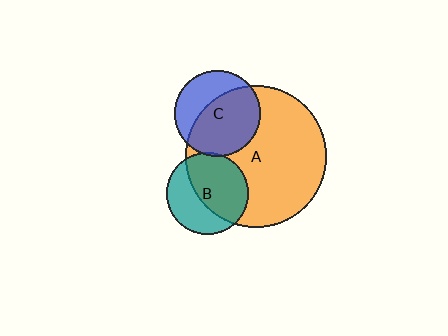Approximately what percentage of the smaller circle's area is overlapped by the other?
Approximately 60%.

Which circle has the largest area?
Circle A (orange).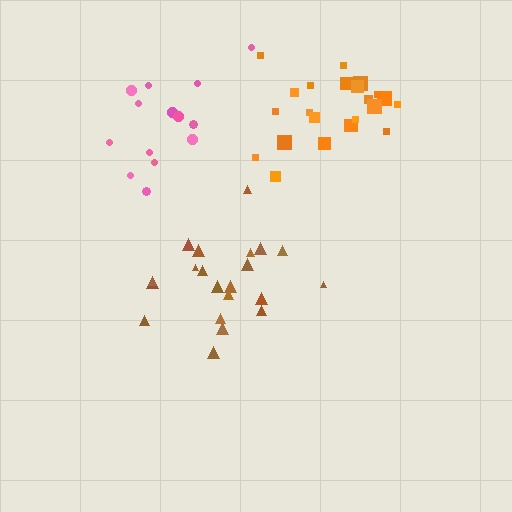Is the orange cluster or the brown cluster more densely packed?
Orange.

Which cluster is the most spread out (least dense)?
Pink.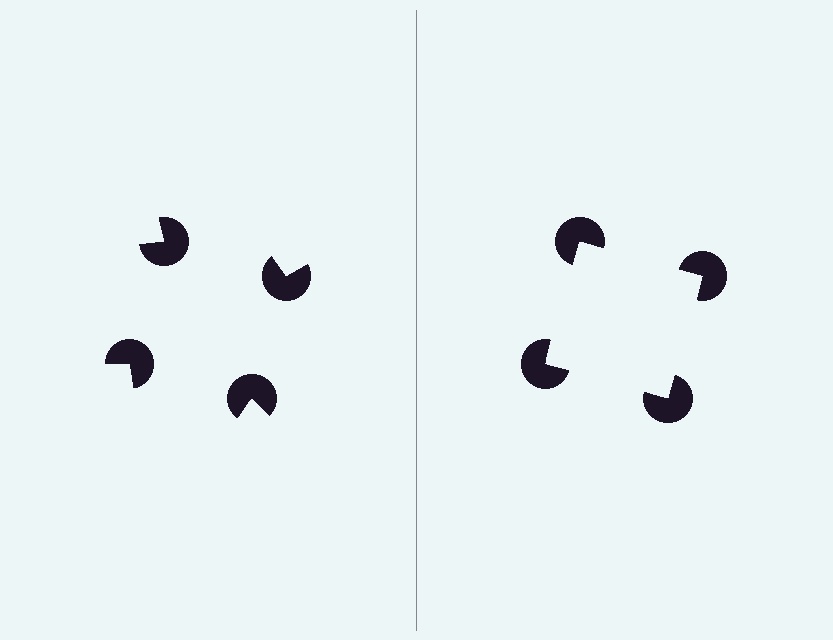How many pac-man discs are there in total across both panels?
8 — 4 on each side.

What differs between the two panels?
The pac-man discs are positioned identically on both sides; only the wedge orientations differ. On the right they align to a square; on the left they are misaligned.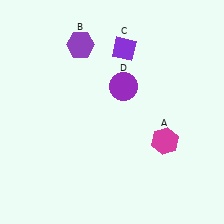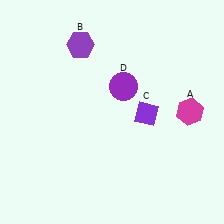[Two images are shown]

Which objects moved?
The objects that moved are: the magenta hexagon (A), the purple diamond (C).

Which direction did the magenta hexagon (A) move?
The magenta hexagon (A) moved up.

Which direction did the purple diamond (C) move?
The purple diamond (C) moved down.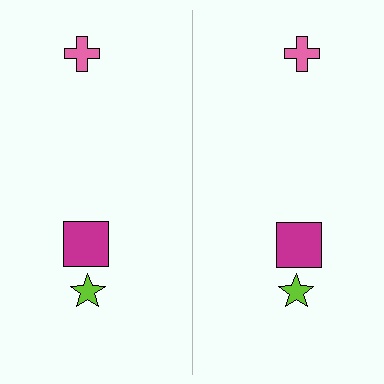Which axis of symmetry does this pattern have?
The pattern has a vertical axis of symmetry running through the center of the image.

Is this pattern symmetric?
Yes, this pattern has bilateral (reflection) symmetry.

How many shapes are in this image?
There are 6 shapes in this image.